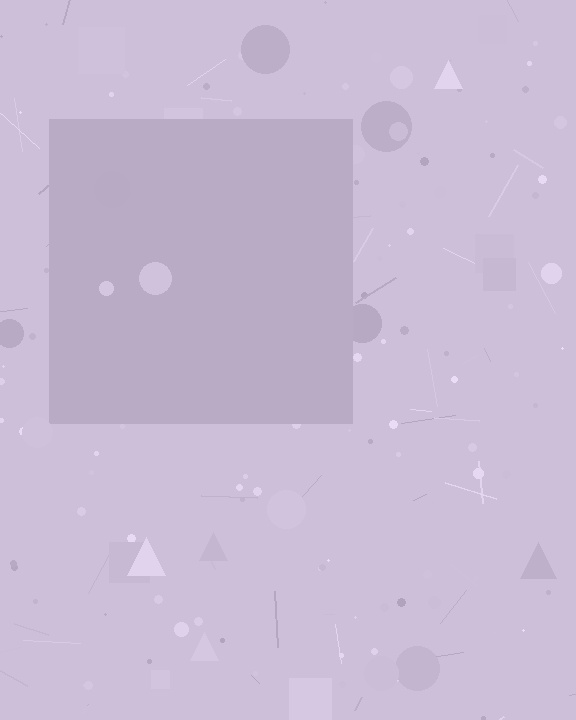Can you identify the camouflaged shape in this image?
The camouflaged shape is a square.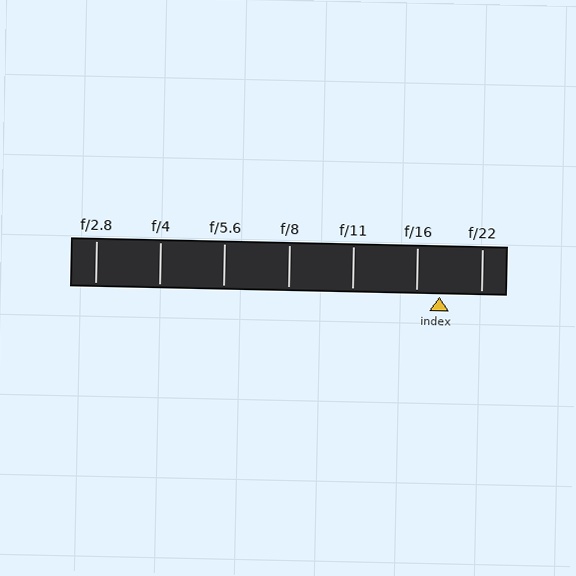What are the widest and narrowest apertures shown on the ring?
The widest aperture shown is f/2.8 and the narrowest is f/22.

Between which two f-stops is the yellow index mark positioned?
The index mark is between f/16 and f/22.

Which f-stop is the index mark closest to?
The index mark is closest to f/16.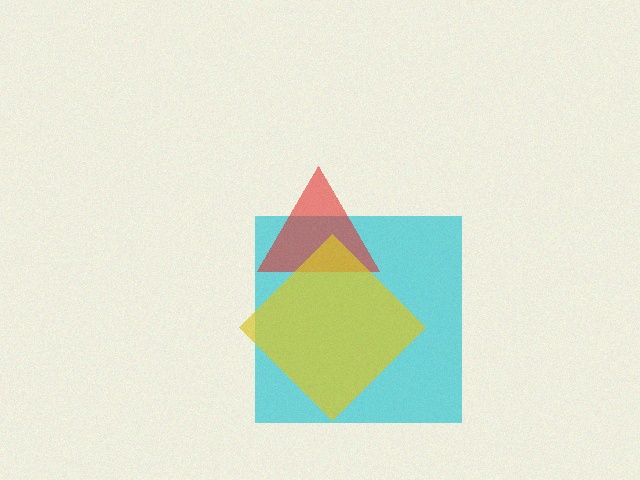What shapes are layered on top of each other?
The layered shapes are: a cyan square, a red triangle, a yellow diamond.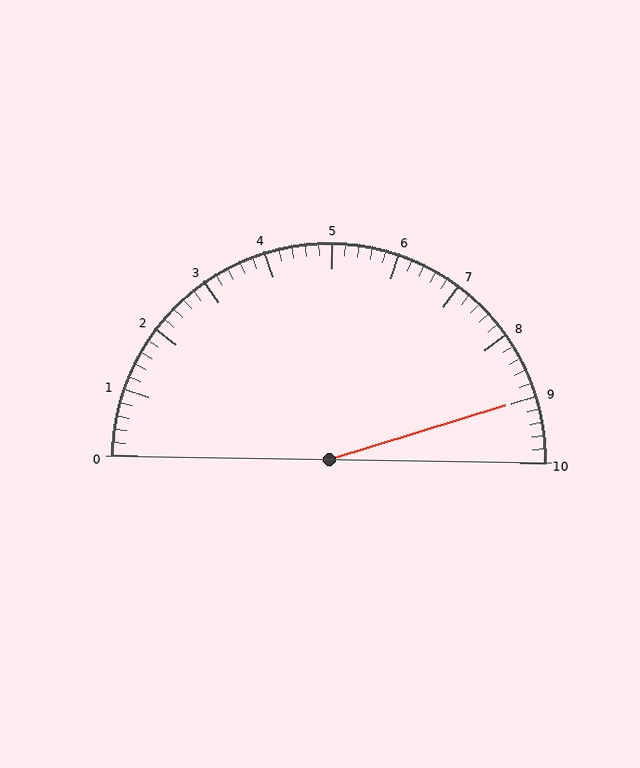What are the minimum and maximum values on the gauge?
The gauge ranges from 0 to 10.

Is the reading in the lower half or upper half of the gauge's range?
The reading is in the upper half of the range (0 to 10).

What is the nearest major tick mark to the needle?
The nearest major tick mark is 9.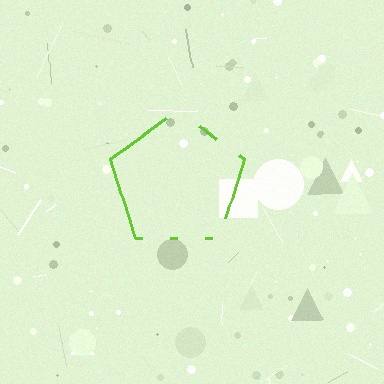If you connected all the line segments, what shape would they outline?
They would outline a pentagon.